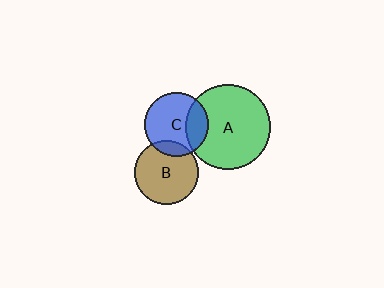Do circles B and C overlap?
Yes.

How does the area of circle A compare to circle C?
Approximately 1.8 times.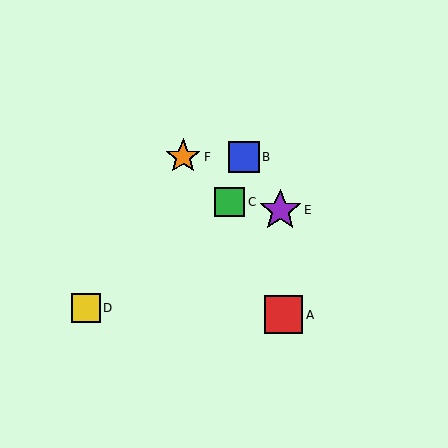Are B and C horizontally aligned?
No, B is at y≈157 and C is at y≈202.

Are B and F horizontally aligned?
Yes, both are at y≈157.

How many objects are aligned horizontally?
2 objects (B, F) are aligned horizontally.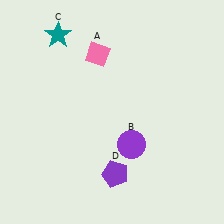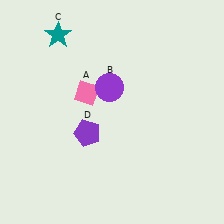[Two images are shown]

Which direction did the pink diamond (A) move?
The pink diamond (A) moved down.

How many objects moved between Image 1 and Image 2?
3 objects moved between the two images.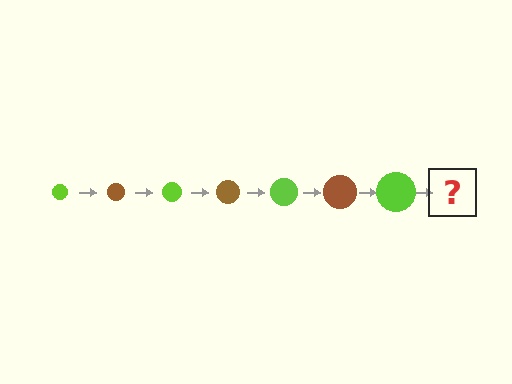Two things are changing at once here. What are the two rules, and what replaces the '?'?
The two rules are that the circle grows larger each step and the color cycles through lime and brown. The '?' should be a brown circle, larger than the previous one.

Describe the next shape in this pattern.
It should be a brown circle, larger than the previous one.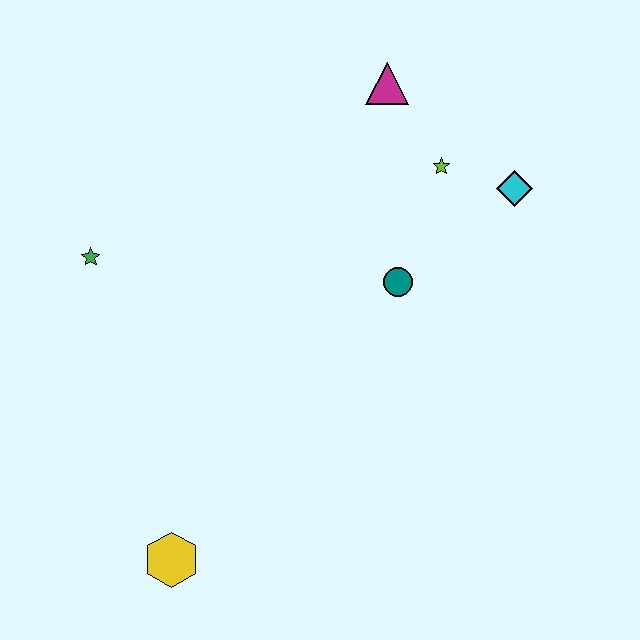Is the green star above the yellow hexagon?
Yes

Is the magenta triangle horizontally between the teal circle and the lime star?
No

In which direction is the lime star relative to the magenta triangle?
The lime star is below the magenta triangle.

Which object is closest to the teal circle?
The lime star is closest to the teal circle.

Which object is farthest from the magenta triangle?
The yellow hexagon is farthest from the magenta triangle.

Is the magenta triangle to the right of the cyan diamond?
No